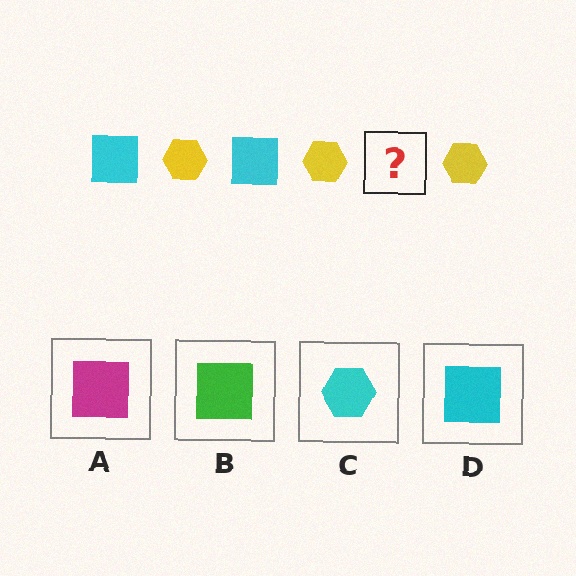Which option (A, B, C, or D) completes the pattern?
D.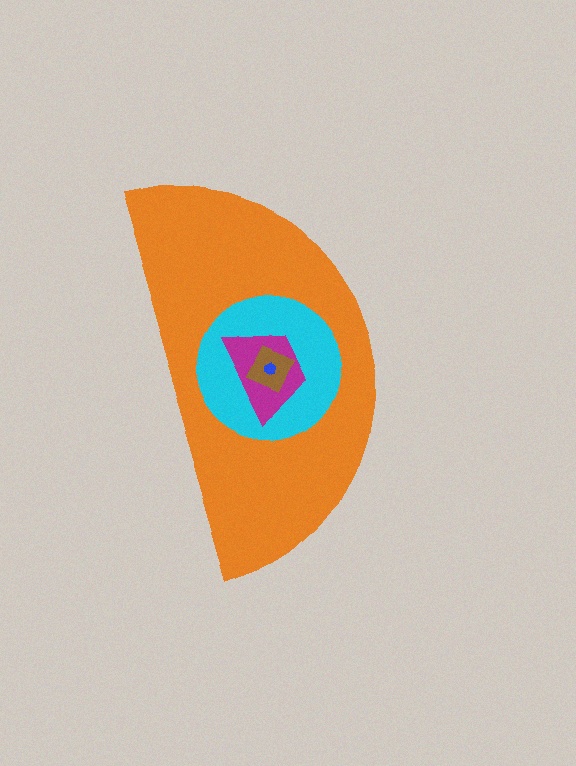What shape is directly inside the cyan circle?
The magenta trapezoid.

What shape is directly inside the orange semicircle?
The cyan circle.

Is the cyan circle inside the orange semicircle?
Yes.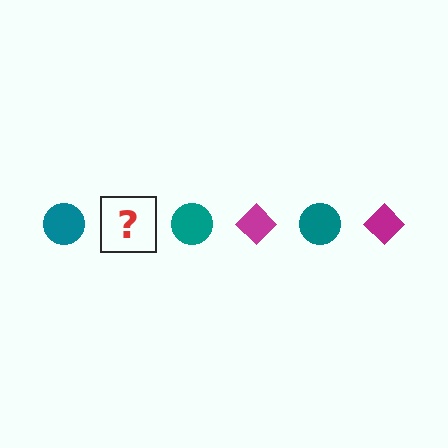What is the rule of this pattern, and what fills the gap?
The rule is that the pattern alternates between teal circle and magenta diamond. The gap should be filled with a magenta diamond.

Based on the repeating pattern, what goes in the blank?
The blank should be a magenta diamond.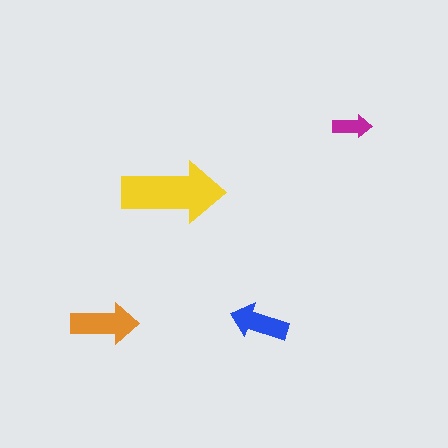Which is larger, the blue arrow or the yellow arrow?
The yellow one.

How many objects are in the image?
There are 4 objects in the image.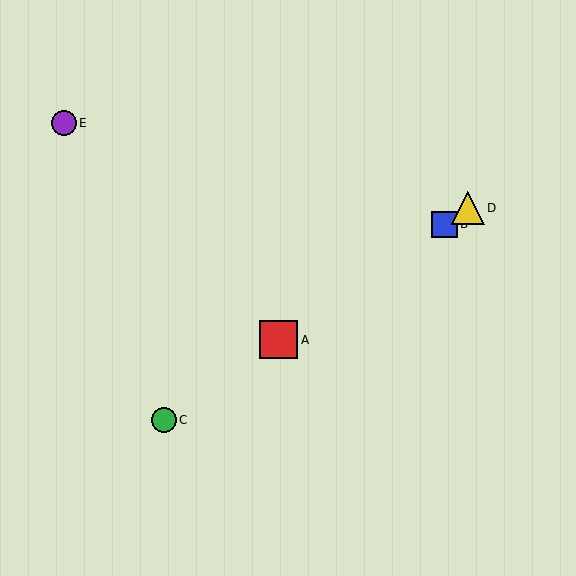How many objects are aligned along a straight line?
4 objects (A, B, C, D) are aligned along a straight line.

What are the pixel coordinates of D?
Object D is at (468, 208).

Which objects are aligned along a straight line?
Objects A, B, C, D are aligned along a straight line.